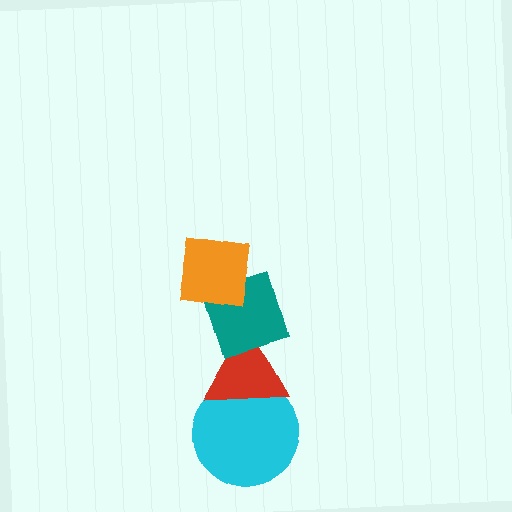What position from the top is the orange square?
The orange square is 1st from the top.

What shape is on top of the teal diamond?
The orange square is on top of the teal diamond.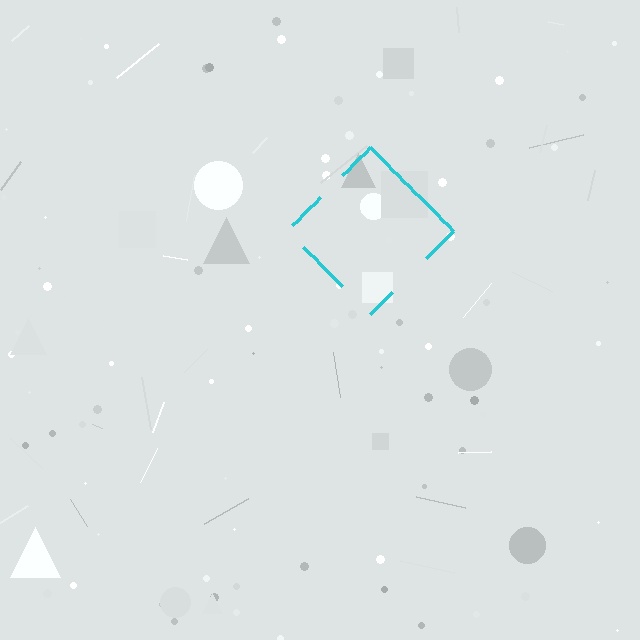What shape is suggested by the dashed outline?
The dashed outline suggests a diamond.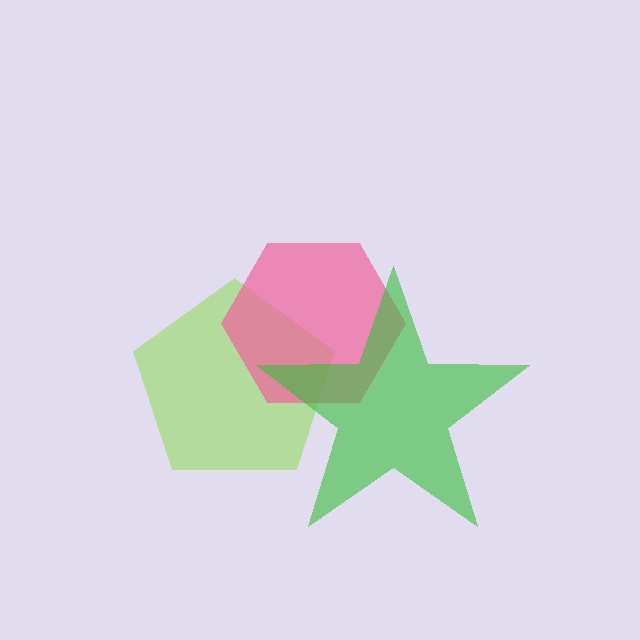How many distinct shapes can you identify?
There are 3 distinct shapes: a lime pentagon, a pink hexagon, a green star.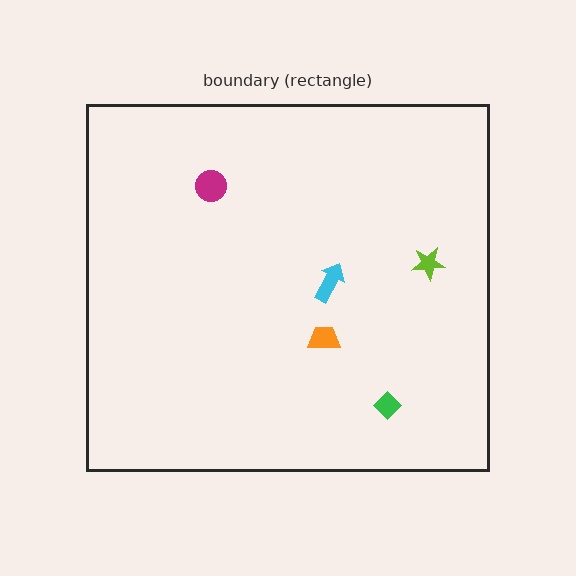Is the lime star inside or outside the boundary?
Inside.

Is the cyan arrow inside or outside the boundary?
Inside.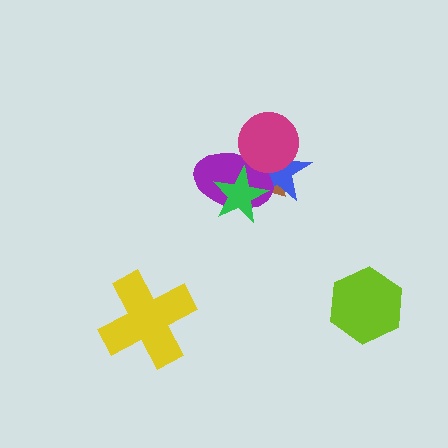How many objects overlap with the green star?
3 objects overlap with the green star.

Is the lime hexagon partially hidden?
No, no other shape covers it.